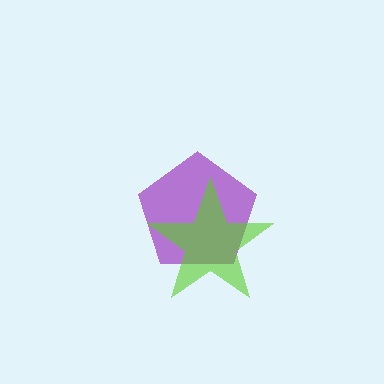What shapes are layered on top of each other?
The layered shapes are: a purple pentagon, a lime star.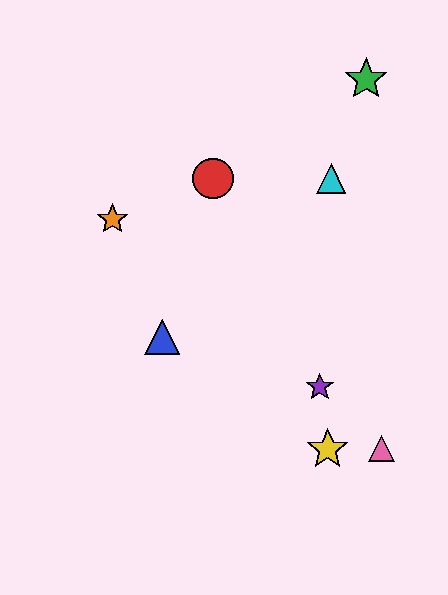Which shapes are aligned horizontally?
The red circle, the cyan triangle are aligned horizontally.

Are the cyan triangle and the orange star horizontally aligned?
No, the cyan triangle is at y≈179 and the orange star is at y≈219.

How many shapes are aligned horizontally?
2 shapes (the red circle, the cyan triangle) are aligned horizontally.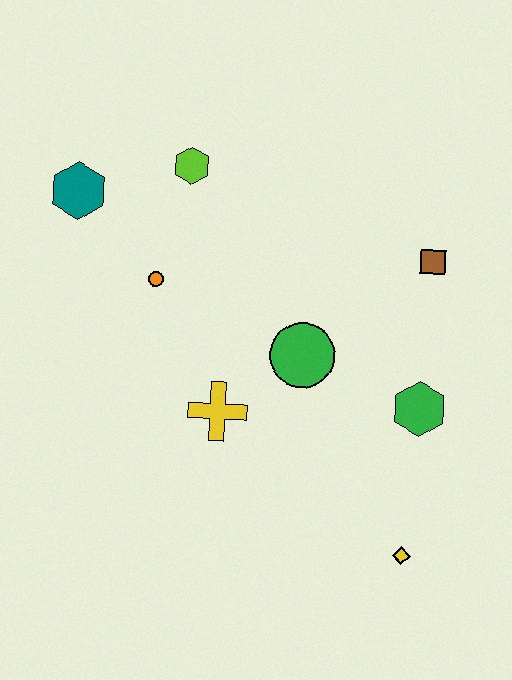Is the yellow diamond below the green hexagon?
Yes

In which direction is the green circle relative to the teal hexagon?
The green circle is to the right of the teal hexagon.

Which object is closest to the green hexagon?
The green circle is closest to the green hexagon.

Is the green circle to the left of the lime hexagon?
No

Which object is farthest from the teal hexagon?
The yellow diamond is farthest from the teal hexagon.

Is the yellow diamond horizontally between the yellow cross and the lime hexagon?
No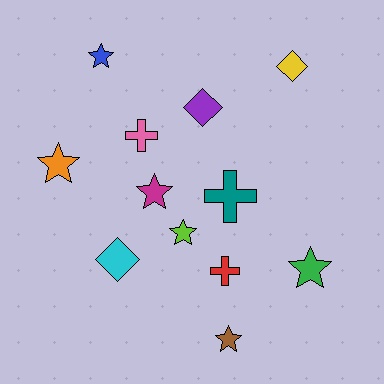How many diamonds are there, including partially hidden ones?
There are 3 diamonds.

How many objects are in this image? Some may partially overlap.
There are 12 objects.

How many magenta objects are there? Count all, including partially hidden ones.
There is 1 magenta object.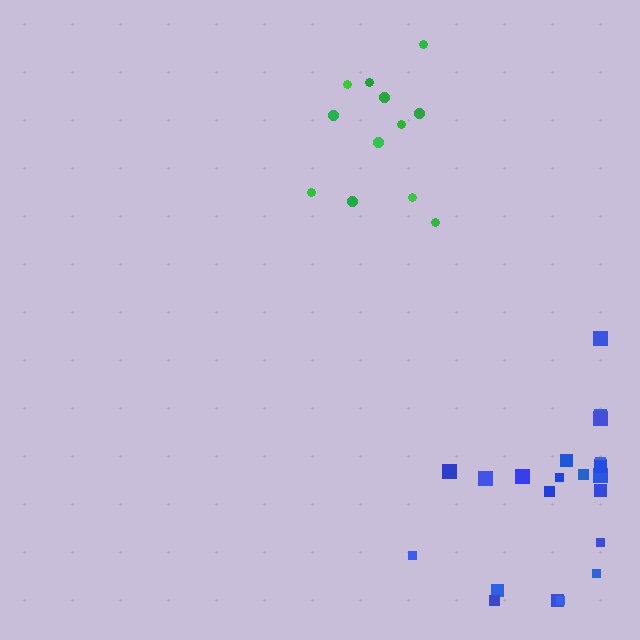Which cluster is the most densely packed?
Green.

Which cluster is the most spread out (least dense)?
Blue.